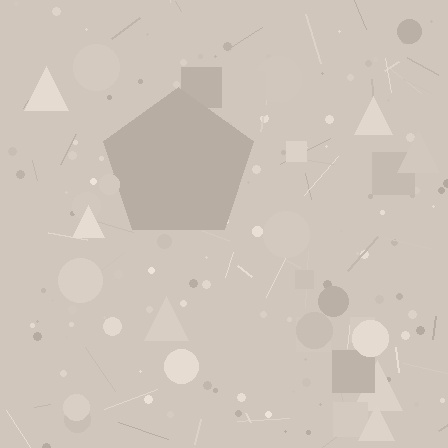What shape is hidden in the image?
A pentagon is hidden in the image.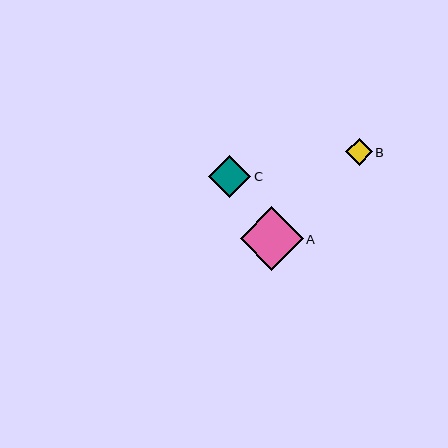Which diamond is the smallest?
Diamond B is the smallest with a size of approximately 27 pixels.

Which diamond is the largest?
Diamond A is the largest with a size of approximately 63 pixels.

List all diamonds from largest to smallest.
From largest to smallest: A, C, B.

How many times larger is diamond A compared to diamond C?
Diamond A is approximately 1.5 times the size of diamond C.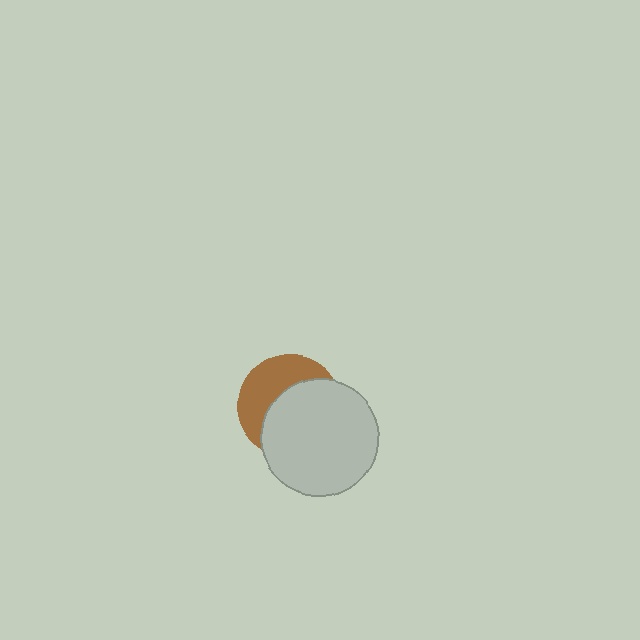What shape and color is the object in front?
The object in front is a light gray circle.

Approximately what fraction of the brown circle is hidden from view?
Roughly 58% of the brown circle is hidden behind the light gray circle.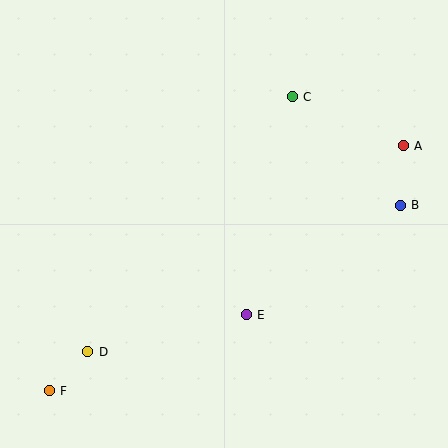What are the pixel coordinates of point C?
Point C is at (292, 97).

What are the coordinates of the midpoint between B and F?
The midpoint between B and F is at (225, 298).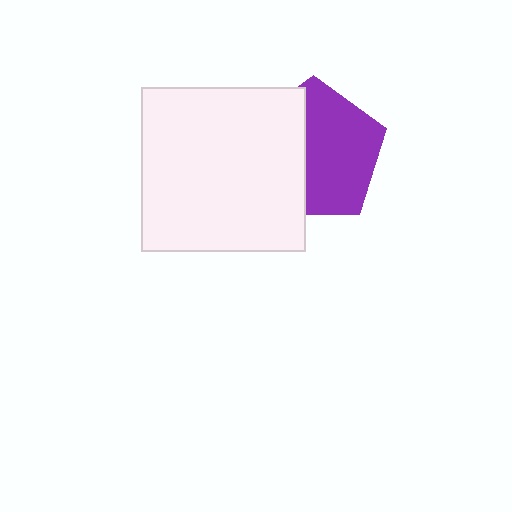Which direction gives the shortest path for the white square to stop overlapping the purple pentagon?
Moving left gives the shortest separation.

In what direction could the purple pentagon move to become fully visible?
The purple pentagon could move right. That would shift it out from behind the white square entirely.